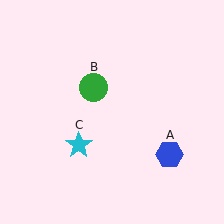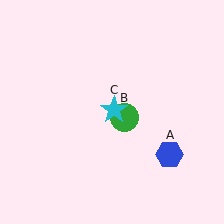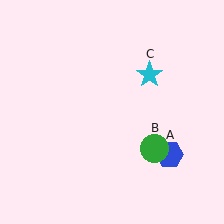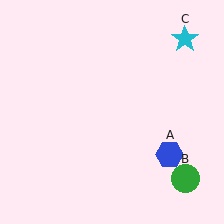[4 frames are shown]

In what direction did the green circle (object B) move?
The green circle (object B) moved down and to the right.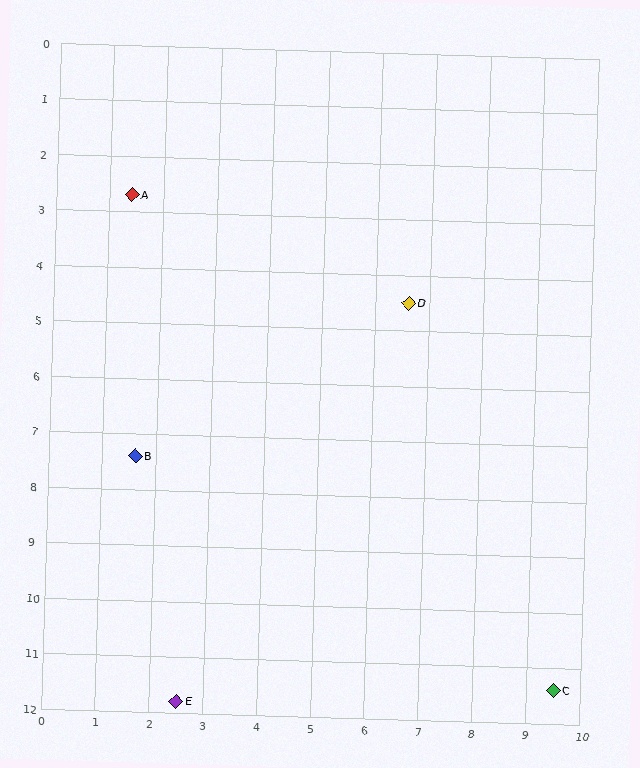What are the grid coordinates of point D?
Point D is at approximately (6.6, 4.5).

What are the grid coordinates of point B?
Point B is at approximately (1.6, 7.4).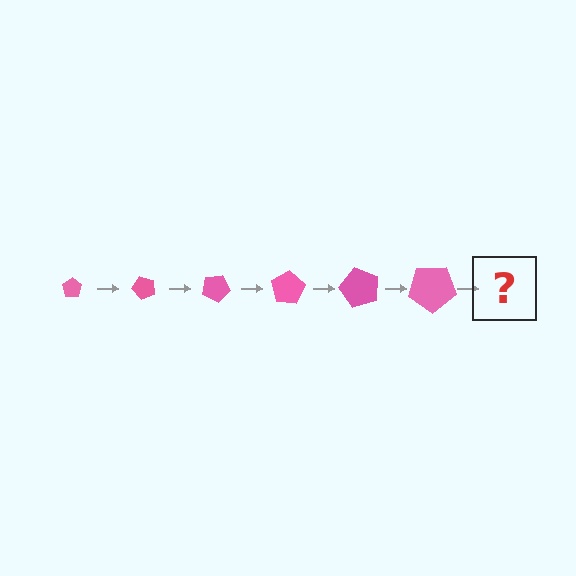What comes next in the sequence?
The next element should be a pentagon, larger than the previous one and rotated 300 degrees from the start.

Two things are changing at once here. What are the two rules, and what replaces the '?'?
The two rules are that the pentagon grows larger each step and it rotates 50 degrees each step. The '?' should be a pentagon, larger than the previous one and rotated 300 degrees from the start.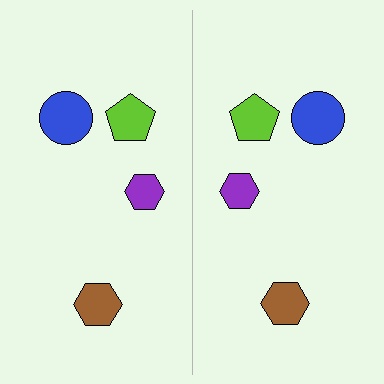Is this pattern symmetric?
Yes, this pattern has bilateral (reflection) symmetry.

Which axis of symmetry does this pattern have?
The pattern has a vertical axis of symmetry running through the center of the image.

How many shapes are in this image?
There are 8 shapes in this image.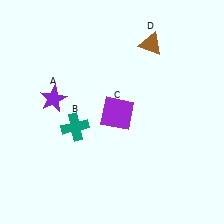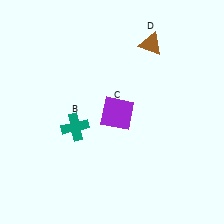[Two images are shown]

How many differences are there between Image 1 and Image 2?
There is 1 difference between the two images.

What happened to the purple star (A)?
The purple star (A) was removed in Image 2. It was in the top-left area of Image 1.